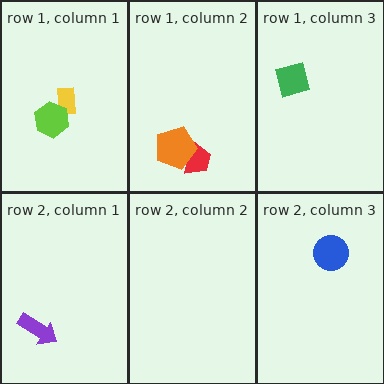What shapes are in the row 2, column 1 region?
The purple arrow.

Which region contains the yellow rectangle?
The row 1, column 1 region.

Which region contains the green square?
The row 1, column 3 region.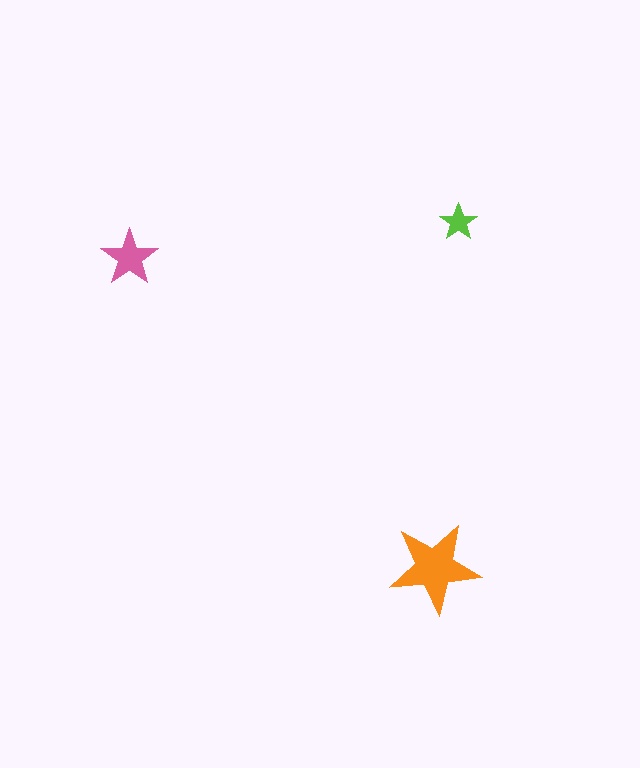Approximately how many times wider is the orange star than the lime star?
About 2.5 times wider.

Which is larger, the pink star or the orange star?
The orange one.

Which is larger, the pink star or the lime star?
The pink one.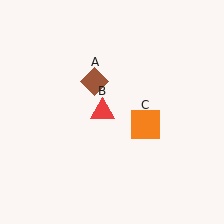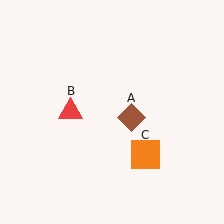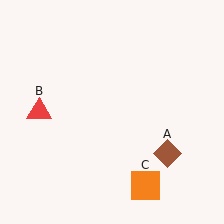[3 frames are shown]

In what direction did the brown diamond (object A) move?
The brown diamond (object A) moved down and to the right.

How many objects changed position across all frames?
3 objects changed position: brown diamond (object A), red triangle (object B), orange square (object C).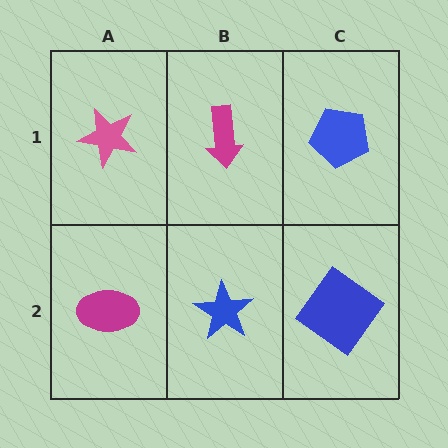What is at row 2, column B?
A blue star.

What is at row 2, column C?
A blue diamond.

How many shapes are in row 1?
3 shapes.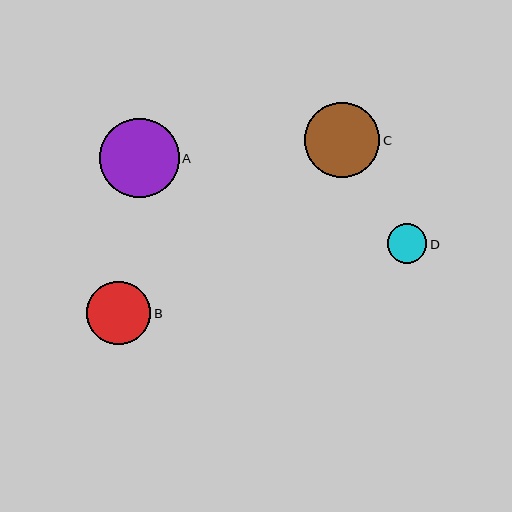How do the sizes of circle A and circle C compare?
Circle A and circle C are approximately the same size.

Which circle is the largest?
Circle A is the largest with a size of approximately 80 pixels.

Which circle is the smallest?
Circle D is the smallest with a size of approximately 40 pixels.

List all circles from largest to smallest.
From largest to smallest: A, C, B, D.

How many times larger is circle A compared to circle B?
Circle A is approximately 1.2 times the size of circle B.